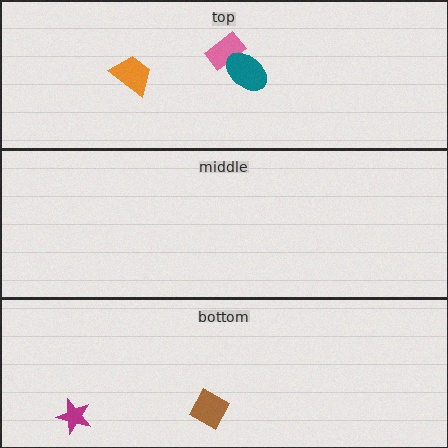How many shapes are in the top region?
3.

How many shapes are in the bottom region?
2.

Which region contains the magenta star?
The bottom region.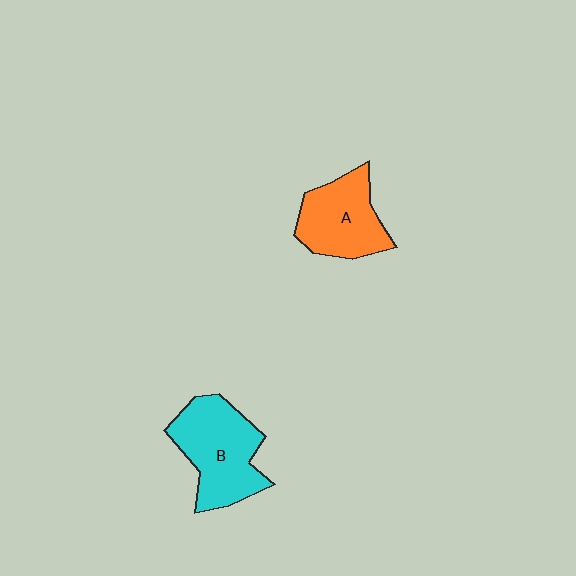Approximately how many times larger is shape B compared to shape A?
Approximately 1.2 times.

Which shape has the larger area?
Shape B (cyan).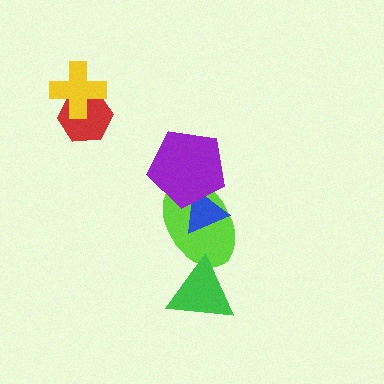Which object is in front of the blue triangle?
The purple pentagon is in front of the blue triangle.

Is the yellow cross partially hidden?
No, no other shape covers it.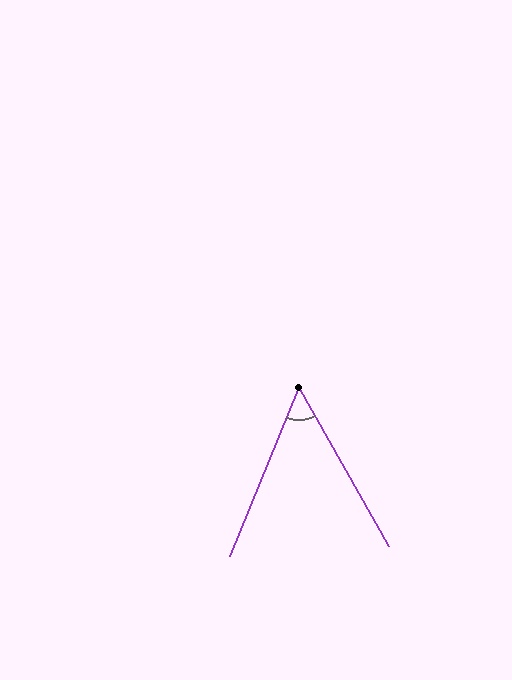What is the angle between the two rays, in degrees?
Approximately 52 degrees.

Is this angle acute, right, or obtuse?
It is acute.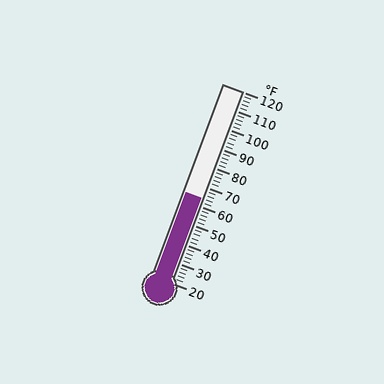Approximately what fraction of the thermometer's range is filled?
The thermometer is filled to approximately 45% of its range.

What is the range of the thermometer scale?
The thermometer scale ranges from 20°F to 120°F.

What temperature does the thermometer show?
The thermometer shows approximately 64°F.